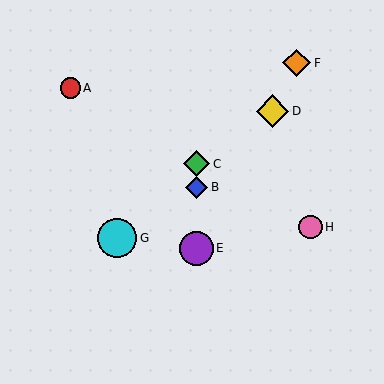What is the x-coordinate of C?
Object C is at x≈197.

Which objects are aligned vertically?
Objects B, C, E are aligned vertically.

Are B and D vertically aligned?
No, B is at x≈197 and D is at x≈272.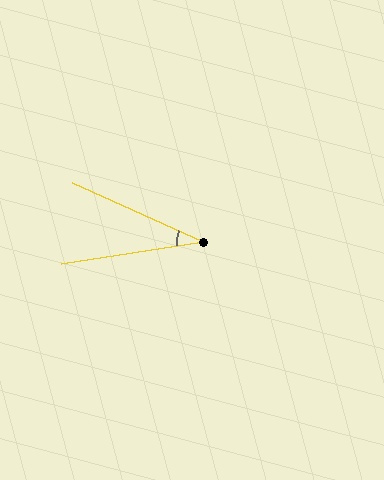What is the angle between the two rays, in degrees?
Approximately 33 degrees.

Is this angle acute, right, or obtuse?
It is acute.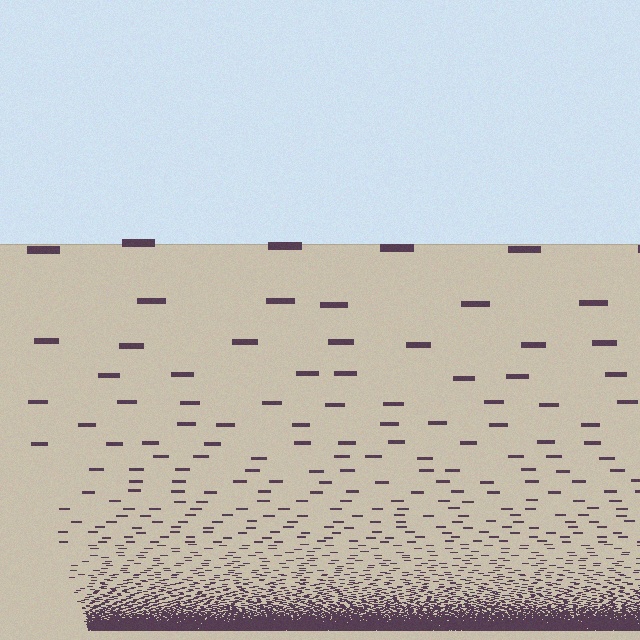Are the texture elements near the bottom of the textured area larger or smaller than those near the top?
Smaller. The gradient is inverted — elements near the bottom are smaller and denser.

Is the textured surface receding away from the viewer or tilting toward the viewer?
The surface appears to tilt toward the viewer. Texture elements get larger and sparser toward the top.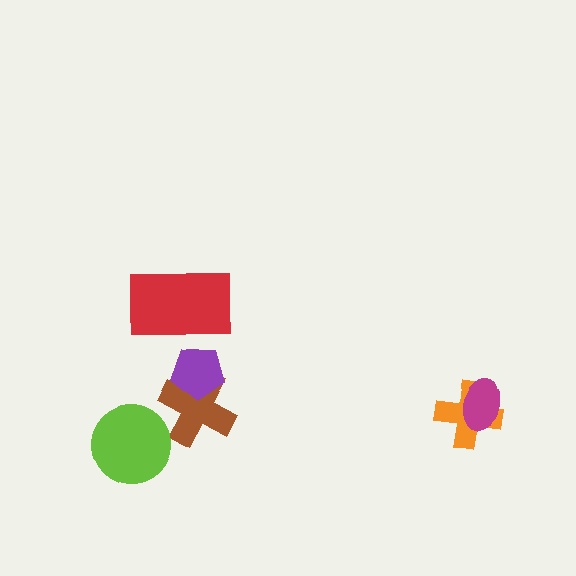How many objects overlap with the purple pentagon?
1 object overlaps with the purple pentagon.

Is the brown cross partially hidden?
Yes, it is partially covered by another shape.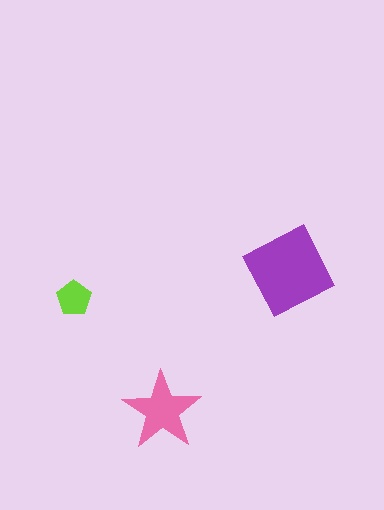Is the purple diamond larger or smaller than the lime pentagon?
Larger.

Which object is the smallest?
The lime pentagon.